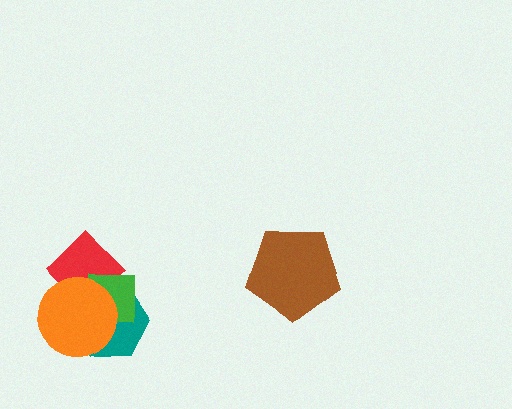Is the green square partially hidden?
Yes, it is partially covered by another shape.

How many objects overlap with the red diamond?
3 objects overlap with the red diamond.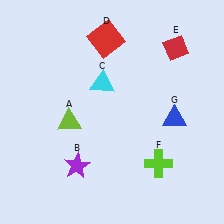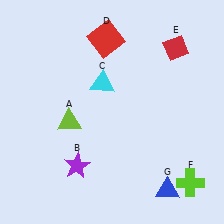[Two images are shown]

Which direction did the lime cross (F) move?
The lime cross (F) moved right.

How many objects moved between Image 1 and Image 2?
2 objects moved between the two images.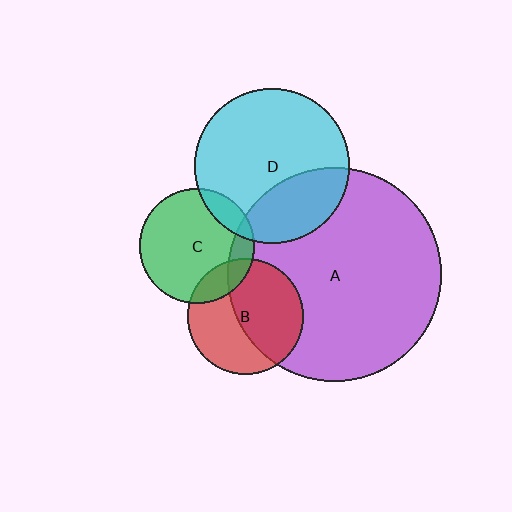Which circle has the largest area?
Circle A (purple).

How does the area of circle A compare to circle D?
Approximately 1.9 times.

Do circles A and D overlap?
Yes.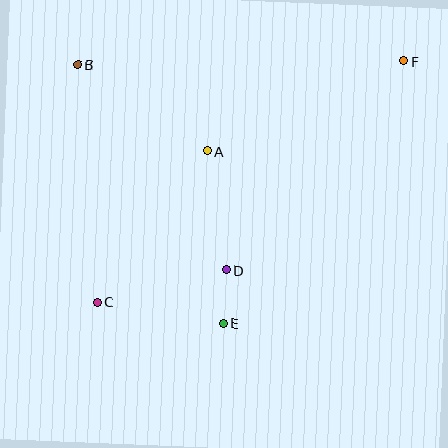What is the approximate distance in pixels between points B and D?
The distance between B and D is approximately 253 pixels.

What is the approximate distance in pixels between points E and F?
The distance between E and F is approximately 318 pixels.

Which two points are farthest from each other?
Points C and F are farthest from each other.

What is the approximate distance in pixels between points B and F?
The distance between B and F is approximately 326 pixels.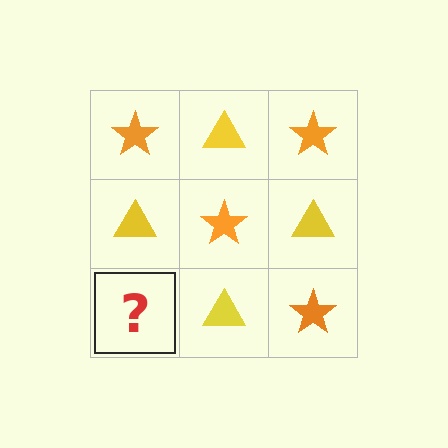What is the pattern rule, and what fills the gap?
The rule is that it alternates orange star and yellow triangle in a checkerboard pattern. The gap should be filled with an orange star.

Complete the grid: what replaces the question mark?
The question mark should be replaced with an orange star.